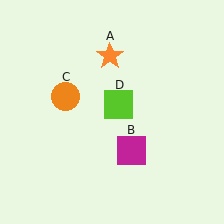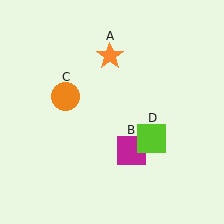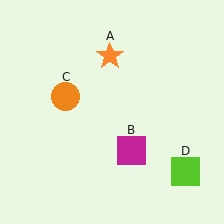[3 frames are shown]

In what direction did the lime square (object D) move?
The lime square (object D) moved down and to the right.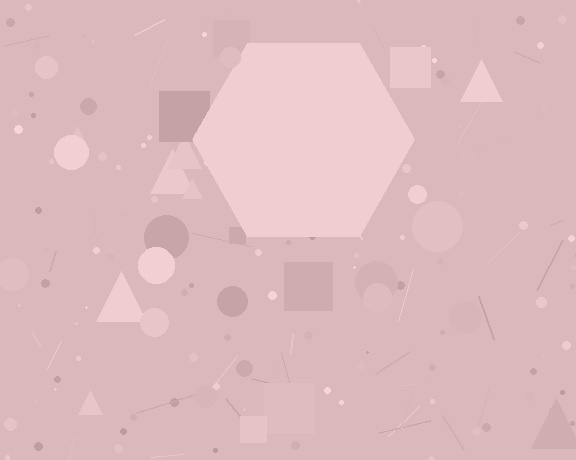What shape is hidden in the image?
A hexagon is hidden in the image.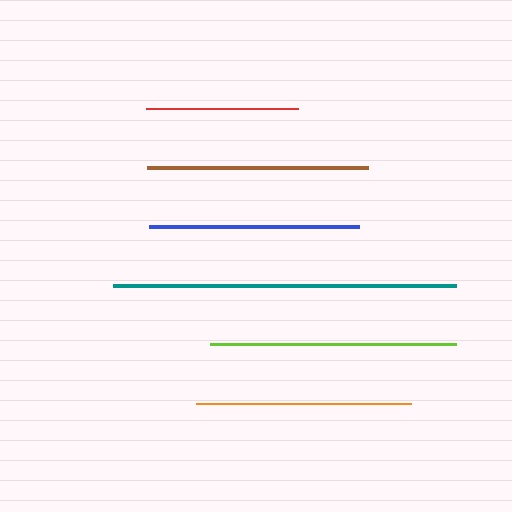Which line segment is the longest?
The teal line is the longest at approximately 344 pixels.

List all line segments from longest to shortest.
From longest to shortest: teal, lime, brown, orange, blue, red.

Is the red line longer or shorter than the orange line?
The orange line is longer than the red line.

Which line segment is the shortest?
The red line is the shortest at approximately 152 pixels.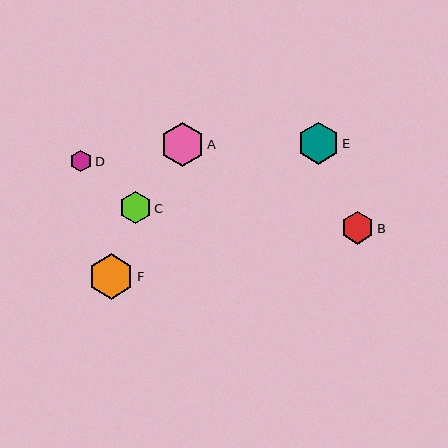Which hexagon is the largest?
Hexagon F is the largest with a size of approximately 45 pixels.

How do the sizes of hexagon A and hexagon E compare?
Hexagon A and hexagon E are approximately the same size.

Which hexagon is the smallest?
Hexagon D is the smallest with a size of approximately 21 pixels.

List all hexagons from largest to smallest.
From largest to smallest: F, A, E, B, C, D.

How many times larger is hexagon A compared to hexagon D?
Hexagon A is approximately 2.1 times the size of hexagon D.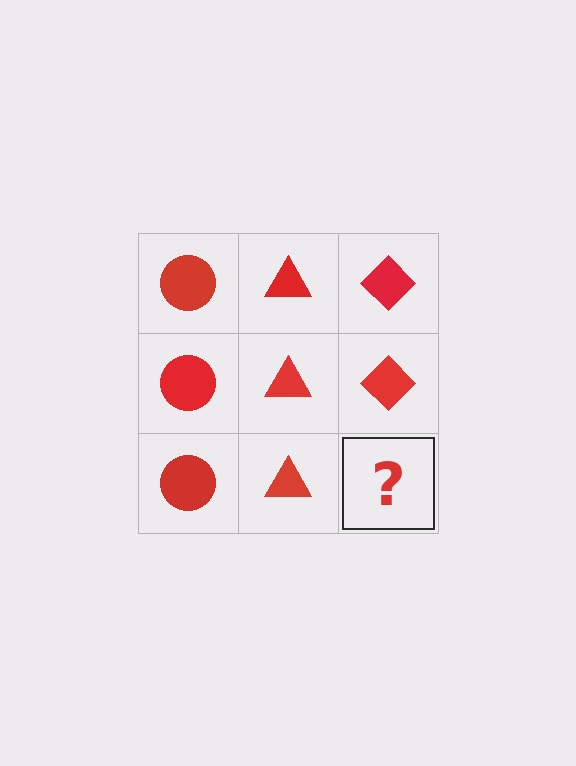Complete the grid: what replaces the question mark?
The question mark should be replaced with a red diamond.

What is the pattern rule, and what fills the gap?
The rule is that each column has a consistent shape. The gap should be filled with a red diamond.